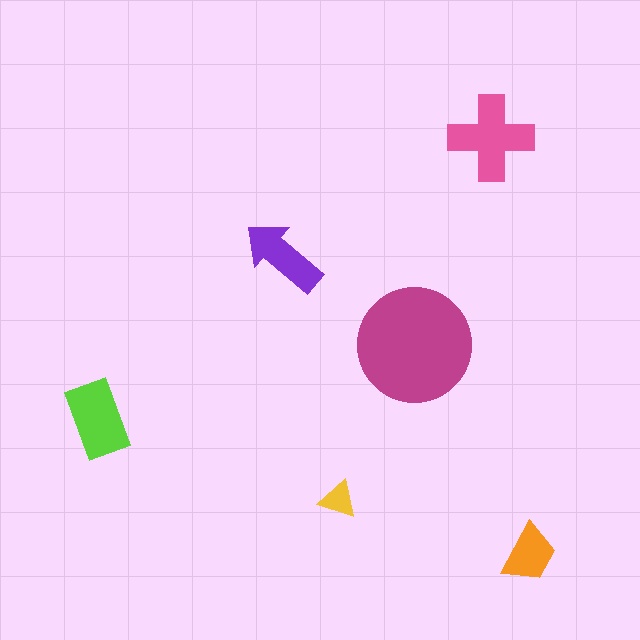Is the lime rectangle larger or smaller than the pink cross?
Smaller.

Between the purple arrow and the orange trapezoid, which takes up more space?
The purple arrow.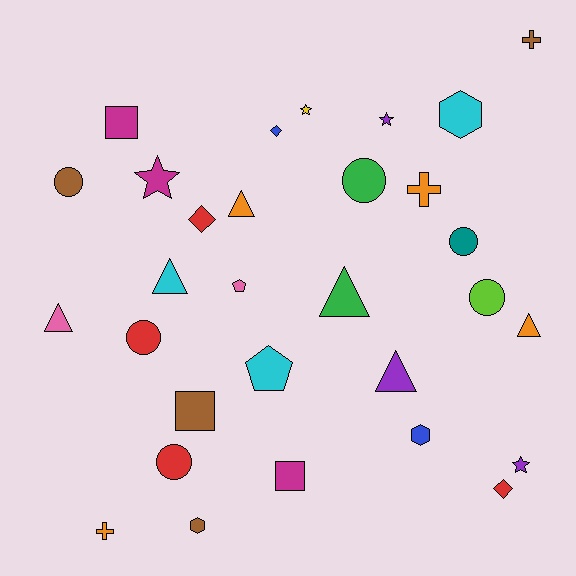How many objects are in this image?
There are 30 objects.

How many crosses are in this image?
There are 3 crosses.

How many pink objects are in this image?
There are 2 pink objects.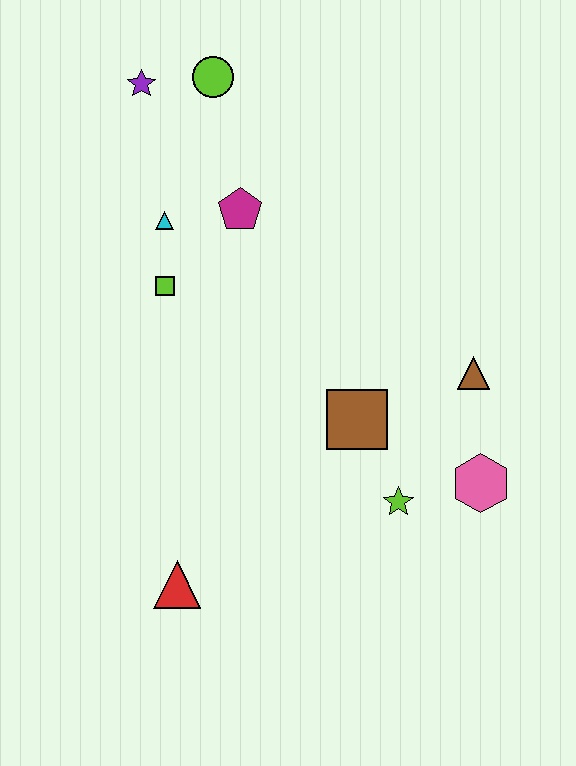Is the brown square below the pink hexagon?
No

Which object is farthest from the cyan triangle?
The pink hexagon is farthest from the cyan triangle.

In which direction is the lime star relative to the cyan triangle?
The lime star is below the cyan triangle.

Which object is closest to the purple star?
The lime circle is closest to the purple star.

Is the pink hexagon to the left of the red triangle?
No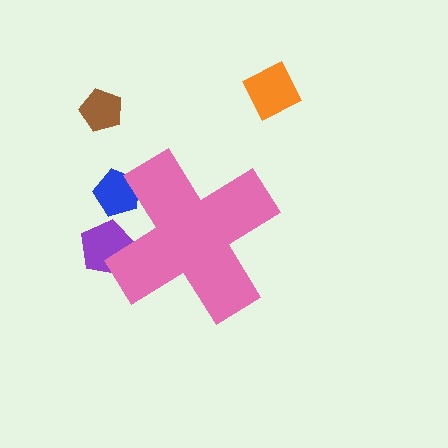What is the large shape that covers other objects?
A pink cross.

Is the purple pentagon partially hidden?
Yes, the purple pentagon is partially hidden behind the pink cross.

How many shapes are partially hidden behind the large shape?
2 shapes are partially hidden.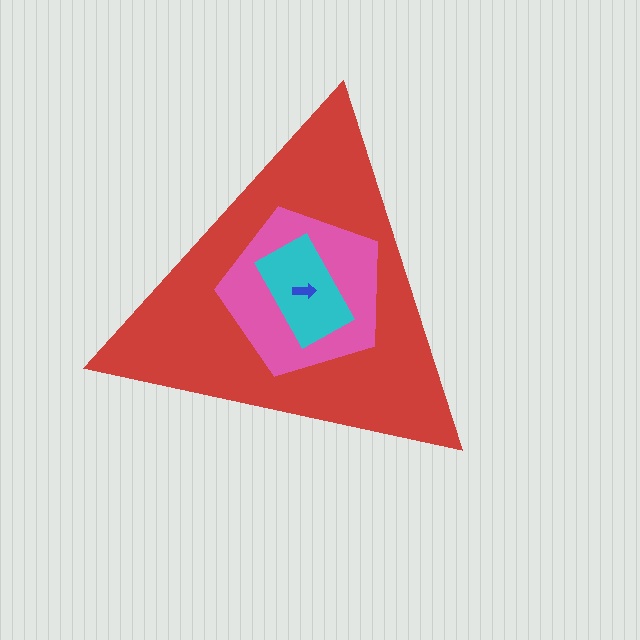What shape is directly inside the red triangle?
The pink pentagon.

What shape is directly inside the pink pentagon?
The cyan rectangle.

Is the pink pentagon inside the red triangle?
Yes.